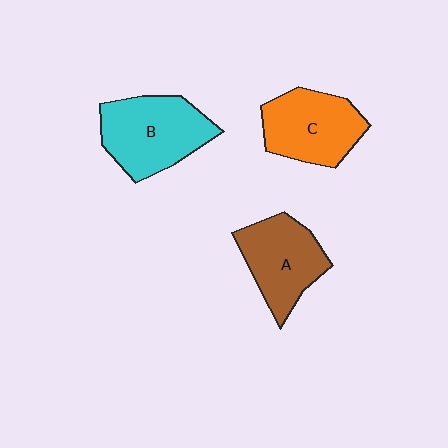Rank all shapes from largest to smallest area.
From largest to smallest: B (cyan), C (orange), A (brown).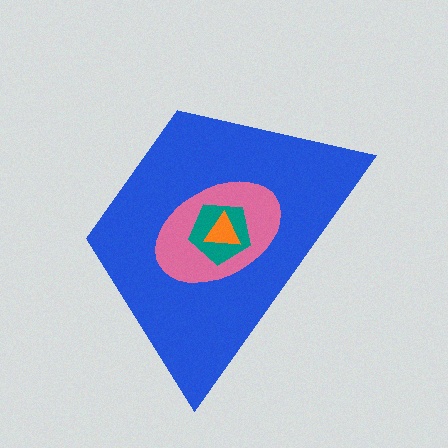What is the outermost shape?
The blue trapezoid.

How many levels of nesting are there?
4.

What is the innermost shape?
The orange triangle.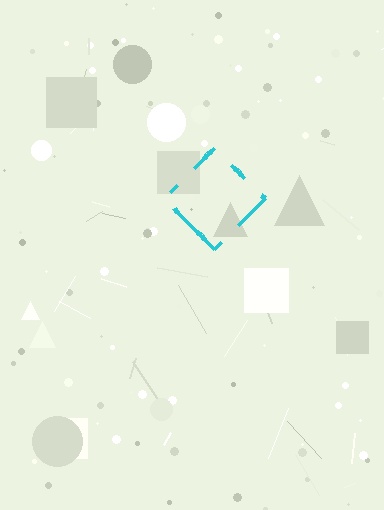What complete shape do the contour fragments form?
The contour fragments form a diamond.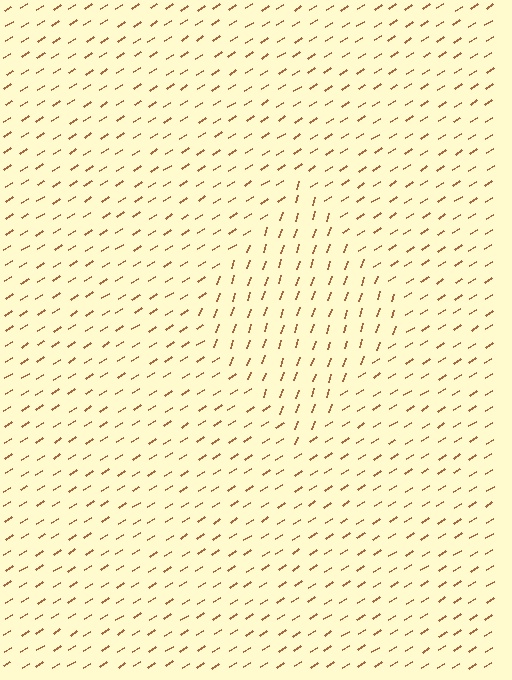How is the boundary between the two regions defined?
The boundary is defined purely by a change in line orientation (approximately 39 degrees difference). All lines are the same color and thickness.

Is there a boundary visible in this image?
Yes, there is a texture boundary formed by a change in line orientation.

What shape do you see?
I see a diamond.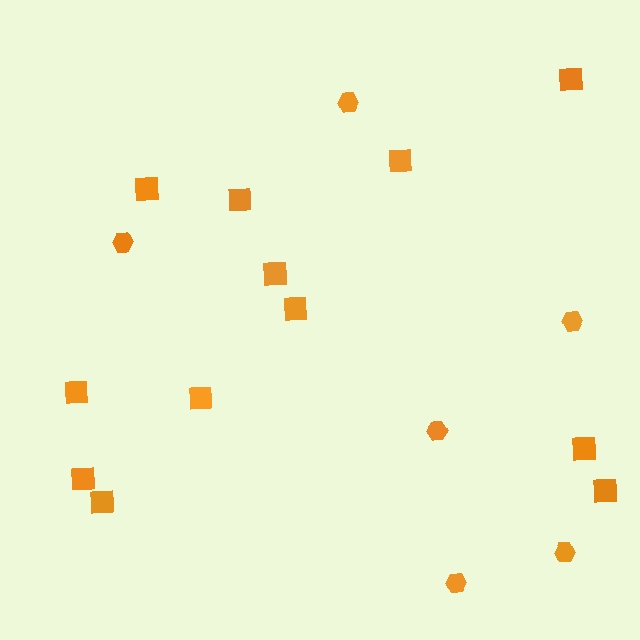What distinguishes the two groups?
There are 2 groups: one group of hexagons (6) and one group of squares (12).